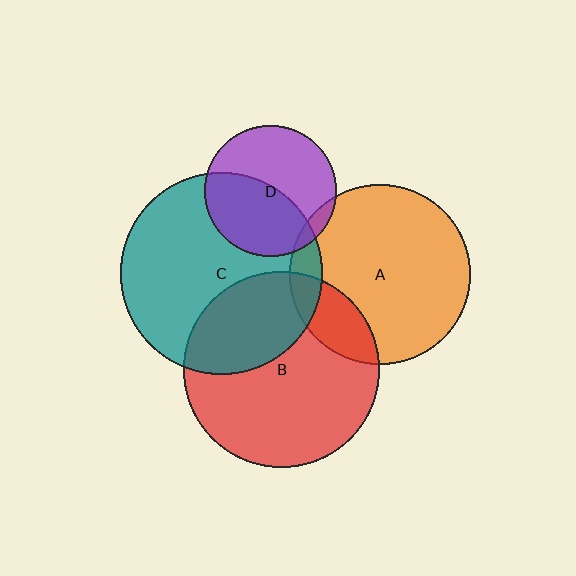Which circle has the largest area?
Circle C (teal).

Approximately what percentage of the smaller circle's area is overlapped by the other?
Approximately 30%.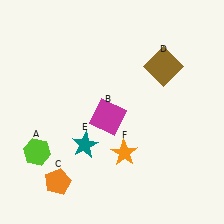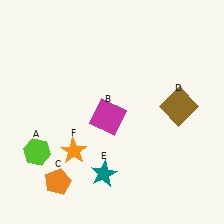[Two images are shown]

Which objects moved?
The objects that moved are: the brown square (D), the teal star (E), the orange star (F).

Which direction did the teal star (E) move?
The teal star (E) moved down.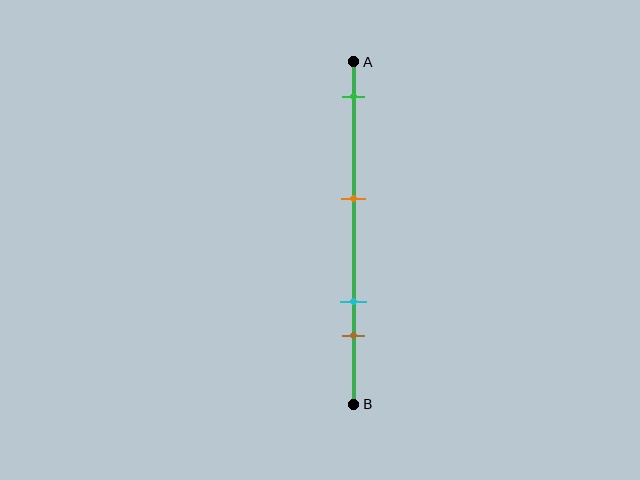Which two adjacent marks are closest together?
The cyan and brown marks are the closest adjacent pair.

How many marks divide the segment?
There are 4 marks dividing the segment.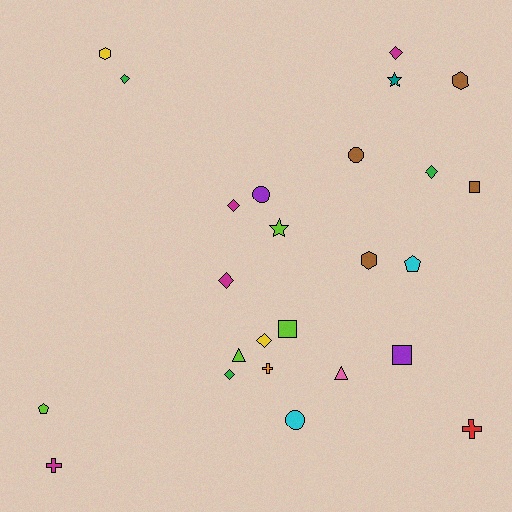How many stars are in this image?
There are 2 stars.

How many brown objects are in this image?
There are 4 brown objects.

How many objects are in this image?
There are 25 objects.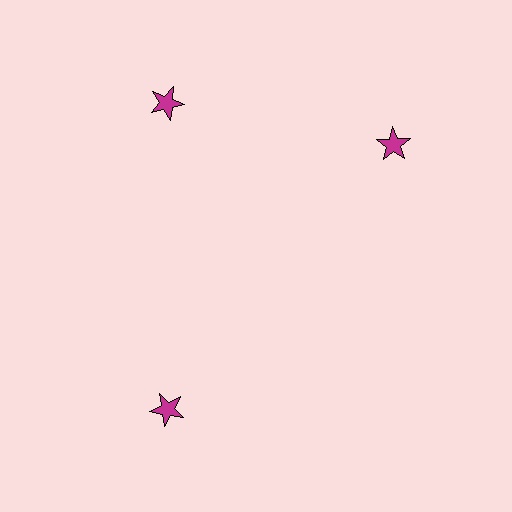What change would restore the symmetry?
The symmetry would be restored by rotating it back into even spacing with its neighbors so that all 3 stars sit at equal angles and equal distance from the center.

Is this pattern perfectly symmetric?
No. The 3 magenta stars are arranged in a ring, but one element near the 3 o'clock position is rotated out of alignment along the ring, breaking the 3-fold rotational symmetry.